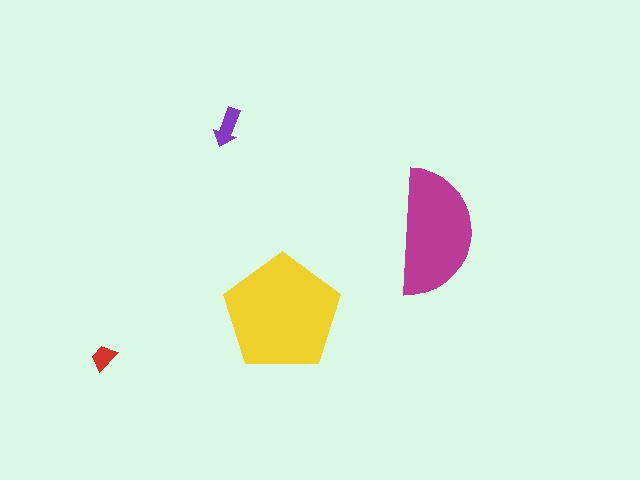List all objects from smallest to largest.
The red trapezoid, the purple arrow, the magenta semicircle, the yellow pentagon.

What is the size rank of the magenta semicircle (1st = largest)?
2nd.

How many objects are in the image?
There are 4 objects in the image.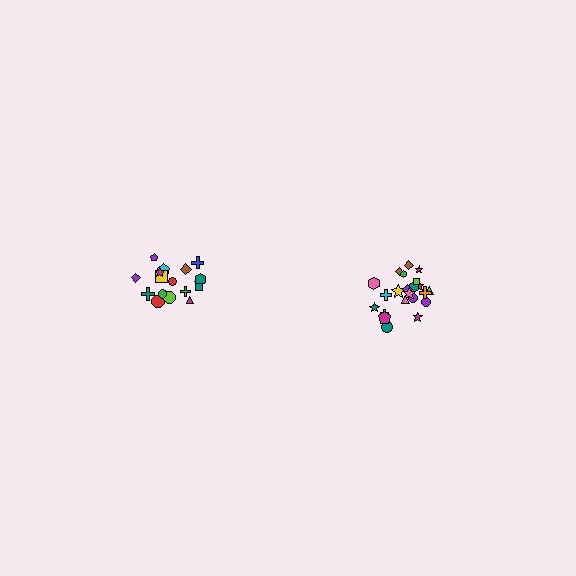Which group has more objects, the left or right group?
The right group.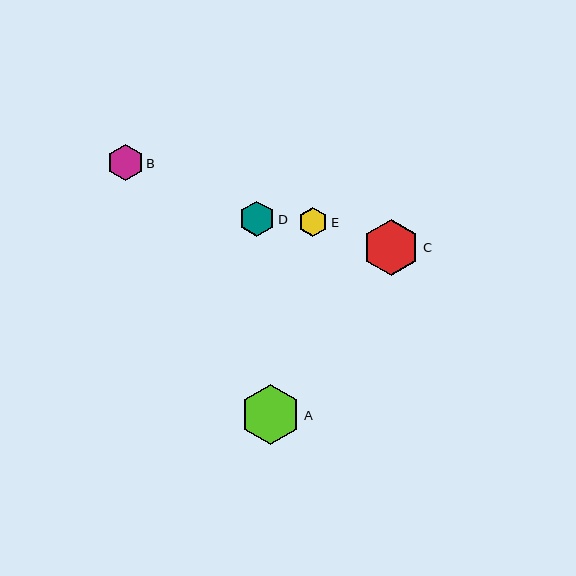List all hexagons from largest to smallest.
From largest to smallest: A, C, B, D, E.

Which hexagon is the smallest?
Hexagon E is the smallest with a size of approximately 30 pixels.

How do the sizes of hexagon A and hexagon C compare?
Hexagon A and hexagon C are approximately the same size.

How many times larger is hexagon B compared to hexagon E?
Hexagon B is approximately 1.2 times the size of hexagon E.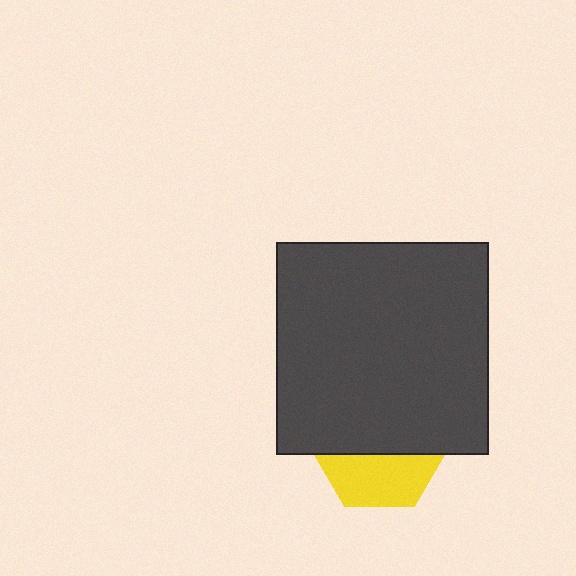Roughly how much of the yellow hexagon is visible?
A small part of it is visible (roughly 40%).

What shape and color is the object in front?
The object in front is a dark gray square.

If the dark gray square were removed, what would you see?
You would see the complete yellow hexagon.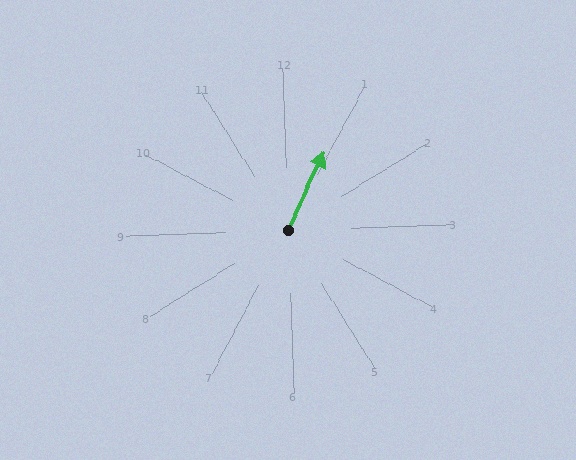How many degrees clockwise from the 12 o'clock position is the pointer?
Approximately 27 degrees.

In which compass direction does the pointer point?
Northeast.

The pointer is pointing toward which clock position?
Roughly 1 o'clock.